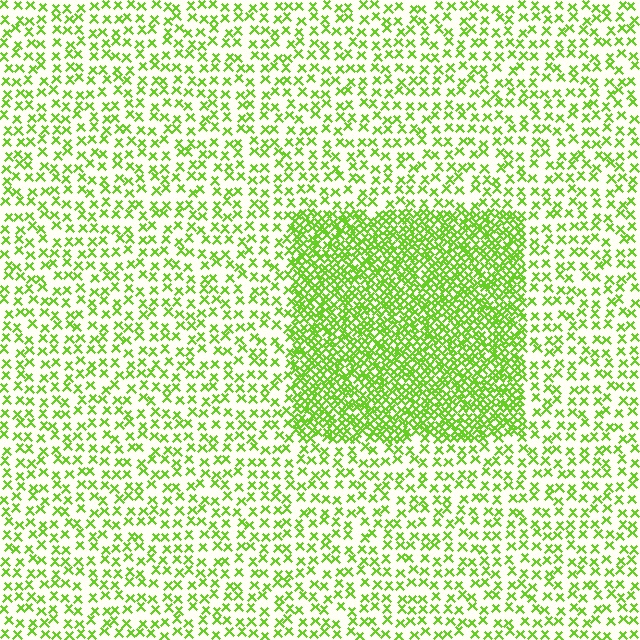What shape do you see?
I see a rectangle.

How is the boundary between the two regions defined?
The boundary is defined by a change in element density (approximately 2.7x ratio). All elements are the same color, size, and shape.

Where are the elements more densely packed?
The elements are more densely packed inside the rectangle boundary.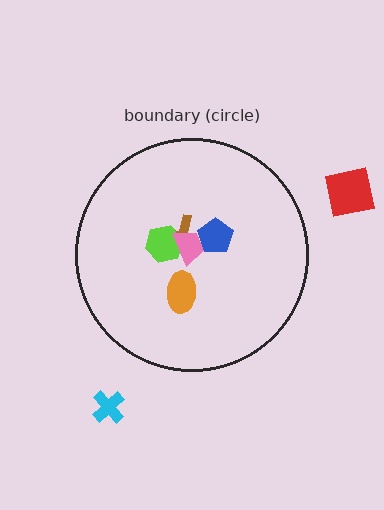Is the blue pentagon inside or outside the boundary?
Inside.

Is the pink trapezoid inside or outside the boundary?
Inside.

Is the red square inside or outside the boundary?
Outside.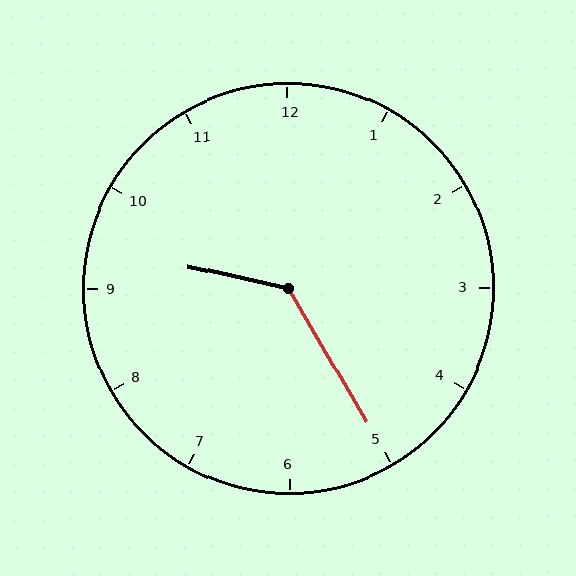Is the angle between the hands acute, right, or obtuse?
It is obtuse.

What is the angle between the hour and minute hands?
Approximately 132 degrees.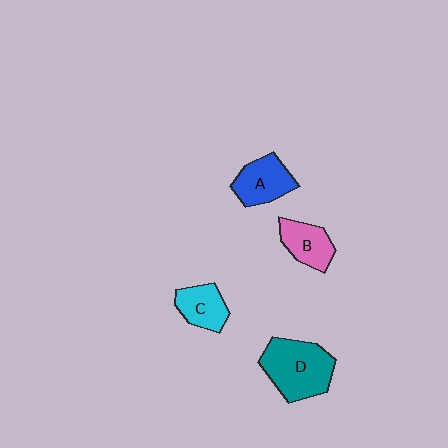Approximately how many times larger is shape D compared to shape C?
Approximately 1.9 times.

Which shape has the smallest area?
Shape C (cyan).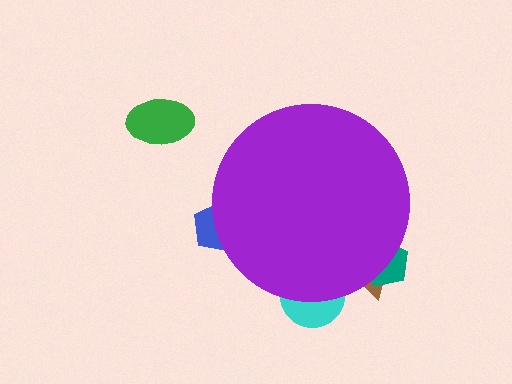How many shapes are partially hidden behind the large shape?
4 shapes are partially hidden.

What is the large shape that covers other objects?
A purple circle.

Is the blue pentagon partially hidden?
Yes, the blue pentagon is partially hidden behind the purple circle.